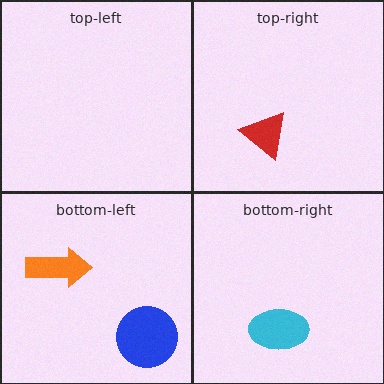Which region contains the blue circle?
The bottom-left region.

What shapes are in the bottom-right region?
The cyan ellipse.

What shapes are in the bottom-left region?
The blue circle, the orange arrow.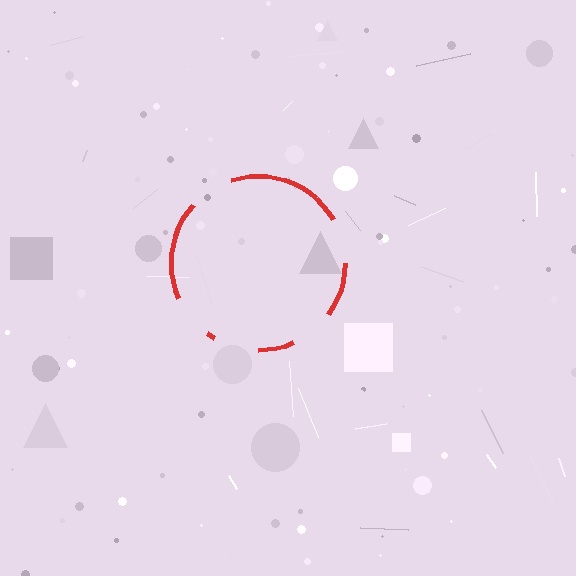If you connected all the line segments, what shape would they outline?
They would outline a circle.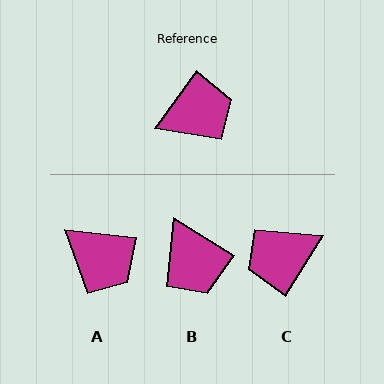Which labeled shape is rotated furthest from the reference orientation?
C, about 176 degrees away.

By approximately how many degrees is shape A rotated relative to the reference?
Approximately 61 degrees clockwise.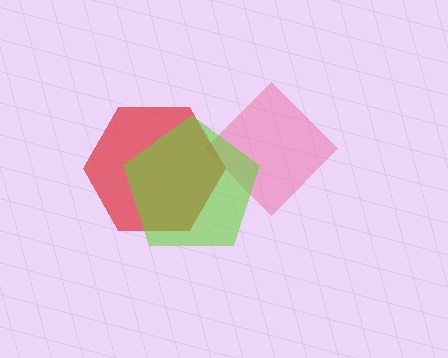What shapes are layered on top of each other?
The layered shapes are: a pink diamond, a red hexagon, a lime pentagon.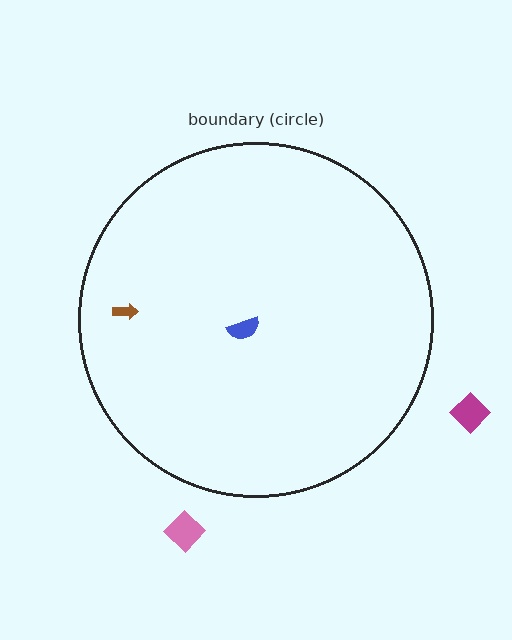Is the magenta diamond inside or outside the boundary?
Outside.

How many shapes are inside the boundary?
2 inside, 2 outside.